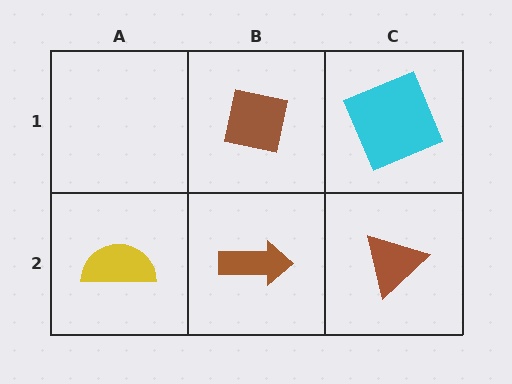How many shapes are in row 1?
2 shapes.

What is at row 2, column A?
A yellow semicircle.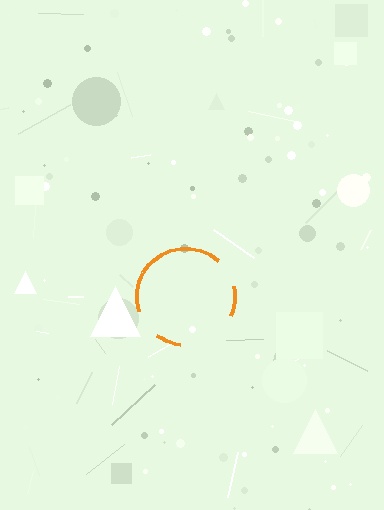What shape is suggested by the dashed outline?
The dashed outline suggests a circle.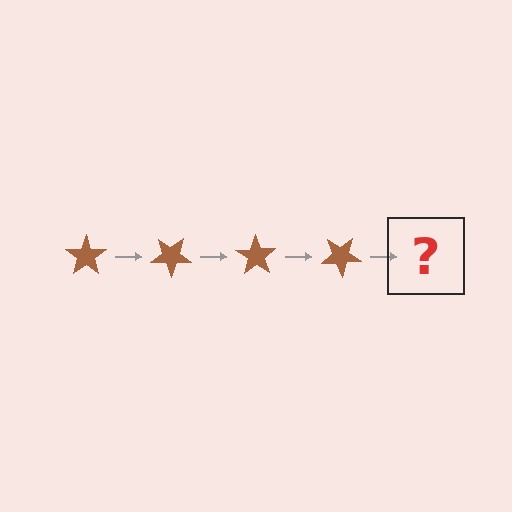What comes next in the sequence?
The next element should be a brown star rotated 140 degrees.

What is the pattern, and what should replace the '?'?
The pattern is that the star rotates 35 degrees each step. The '?' should be a brown star rotated 140 degrees.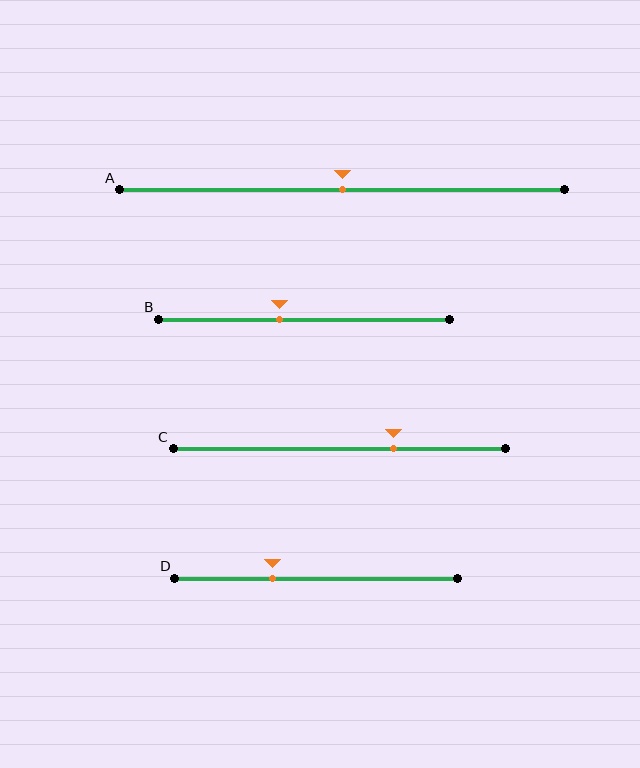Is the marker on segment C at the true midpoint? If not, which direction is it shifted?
No, the marker on segment C is shifted to the right by about 16% of the segment length.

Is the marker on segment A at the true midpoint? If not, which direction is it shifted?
Yes, the marker on segment A is at the true midpoint.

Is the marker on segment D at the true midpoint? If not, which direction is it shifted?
No, the marker on segment D is shifted to the left by about 15% of the segment length.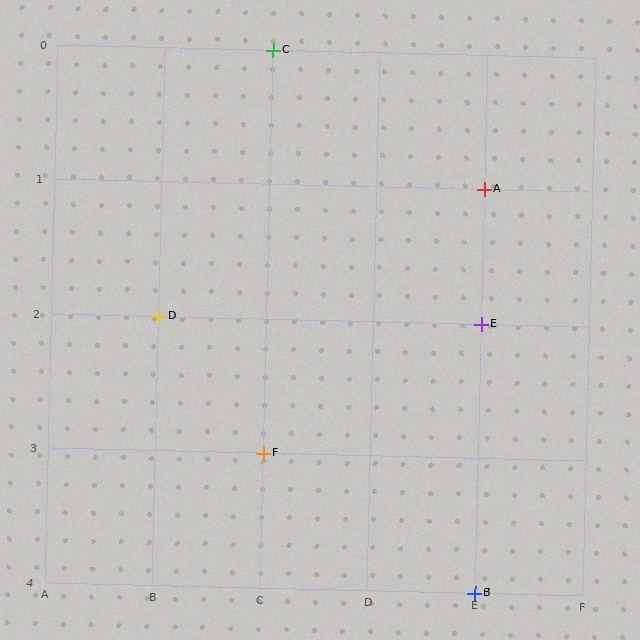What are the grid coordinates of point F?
Point F is at grid coordinates (C, 3).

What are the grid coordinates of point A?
Point A is at grid coordinates (E, 1).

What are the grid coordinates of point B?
Point B is at grid coordinates (E, 4).